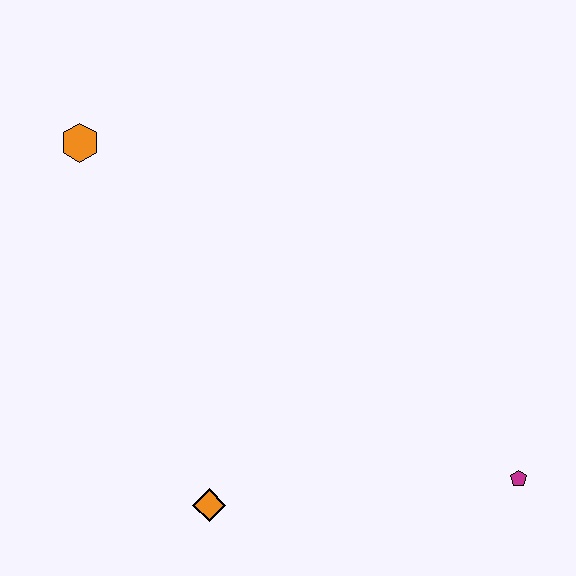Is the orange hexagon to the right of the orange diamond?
No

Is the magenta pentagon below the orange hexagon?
Yes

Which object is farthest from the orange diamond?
The orange hexagon is farthest from the orange diamond.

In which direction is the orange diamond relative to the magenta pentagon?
The orange diamond is to the left of the magenta pentagon.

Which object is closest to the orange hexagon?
The orange diamond is closest to the orange hexagon.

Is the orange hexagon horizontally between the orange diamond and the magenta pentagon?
No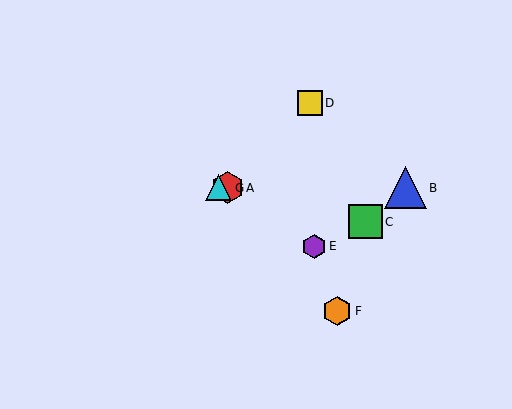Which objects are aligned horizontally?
Objects A, B, G are aligned horizontally.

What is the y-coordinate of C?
Object C is at y≈222.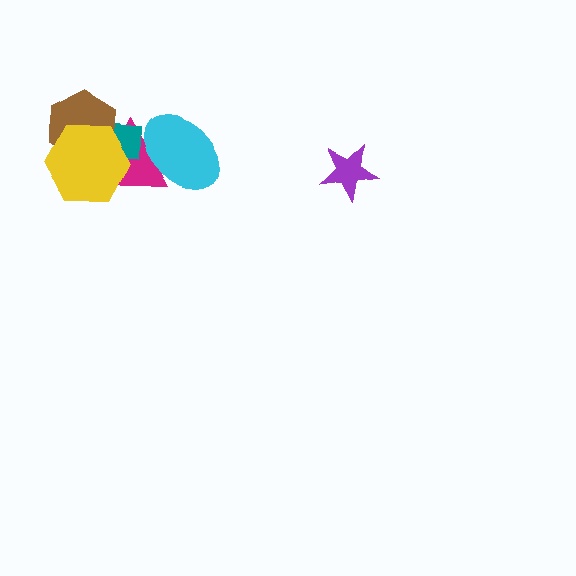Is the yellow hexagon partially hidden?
No, no other shape covers it.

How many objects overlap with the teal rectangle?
3 objects overlap with the teal rectangle.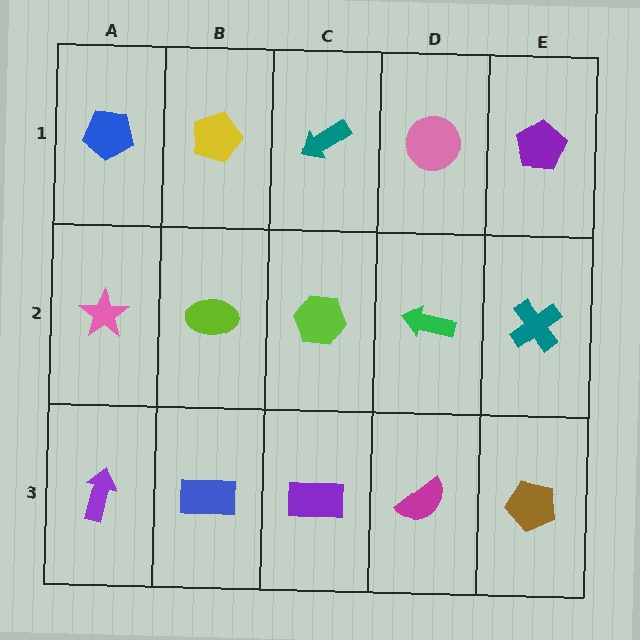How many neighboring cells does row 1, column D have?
3.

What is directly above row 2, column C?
A teal arrow.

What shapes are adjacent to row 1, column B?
A lime ellipse (row 2, column B), a blue pentagon (row 1, column A), a teal arrow (row 1, column C).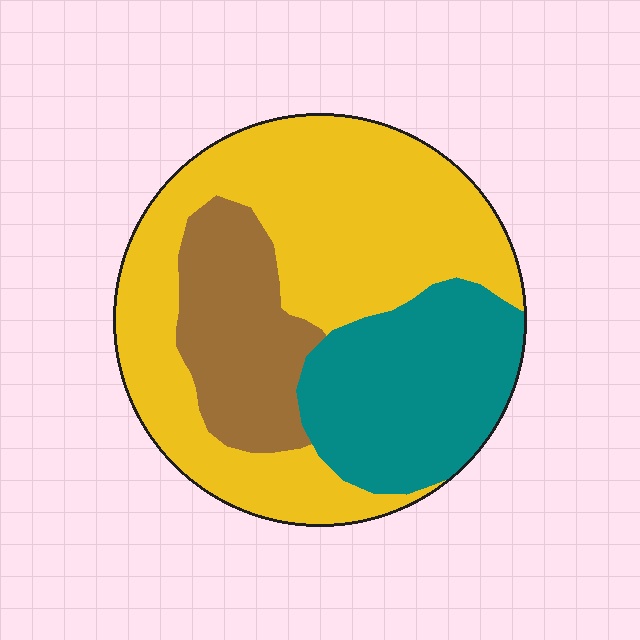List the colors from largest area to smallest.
From largest to smallest: yellow, teal, brown.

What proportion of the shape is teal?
Teal takes up between a sixth and a third of the shape.